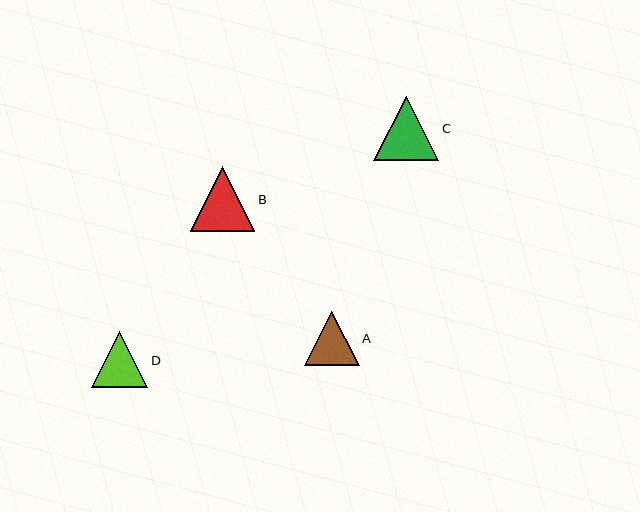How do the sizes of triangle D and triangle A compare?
Triangle D and triangle A are approximately the same size.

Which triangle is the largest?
Triangle C is the largest with a size of approximately 65 pixels.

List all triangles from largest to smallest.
From largest to smallest: C, B, D, A.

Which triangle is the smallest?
Triangle A is the smallest with a size of approximately 55 pixels.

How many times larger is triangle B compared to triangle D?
Triangle B is approximately 1.2 times the size of triangle D.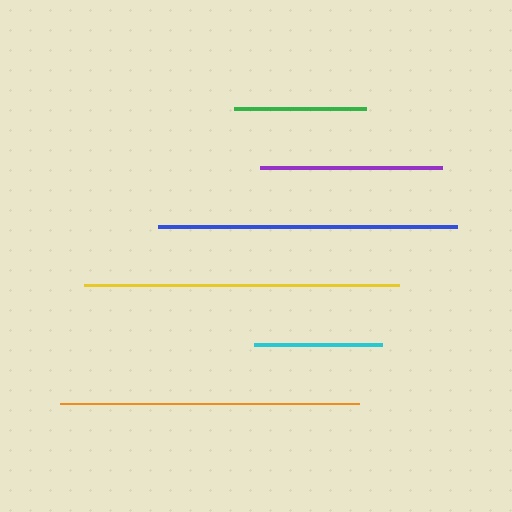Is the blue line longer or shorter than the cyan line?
The blue line is longer than the cyan line.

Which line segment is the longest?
The yellow line is the longest at approximately 316 pixels.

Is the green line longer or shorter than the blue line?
The blue line is longer than the green line.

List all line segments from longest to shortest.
From longest to shortest: yellow, blue, orange, purple, green, cyan.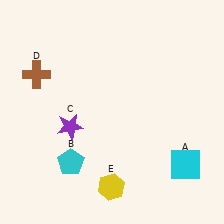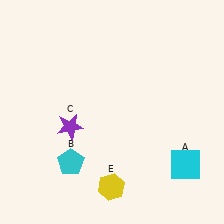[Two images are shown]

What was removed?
The brown cross (D) was removed in Image 2.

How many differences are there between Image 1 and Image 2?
There is 1 difference between the two images.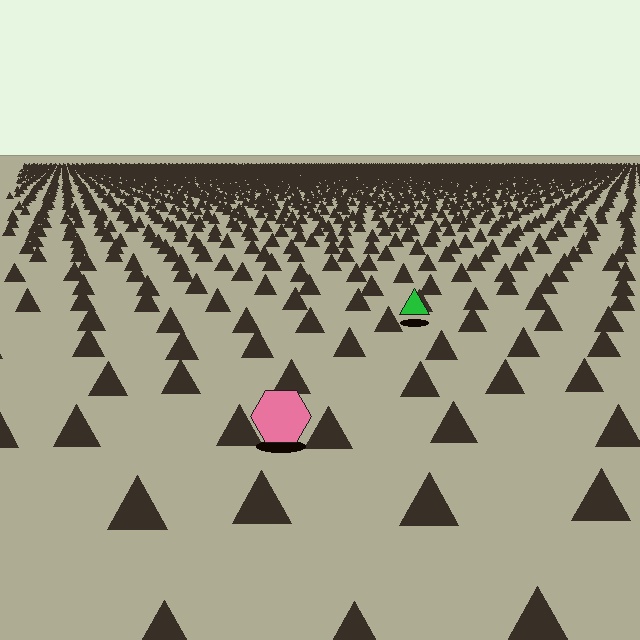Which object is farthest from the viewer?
The green triangle is farthest from the viewer. It appears smaller and the ground texture around it is denser.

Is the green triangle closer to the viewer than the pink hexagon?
No. The pink hexagon is closer — you can tell from the texture gradient: the ground texture is coarser near it.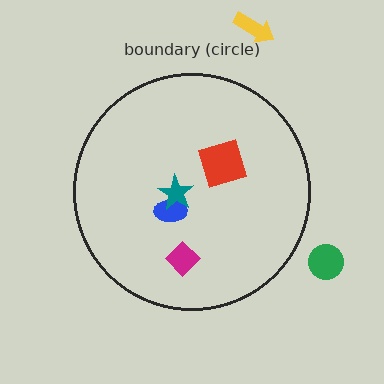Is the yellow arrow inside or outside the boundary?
Outside.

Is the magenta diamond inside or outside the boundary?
Inside.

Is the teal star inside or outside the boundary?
Inside.